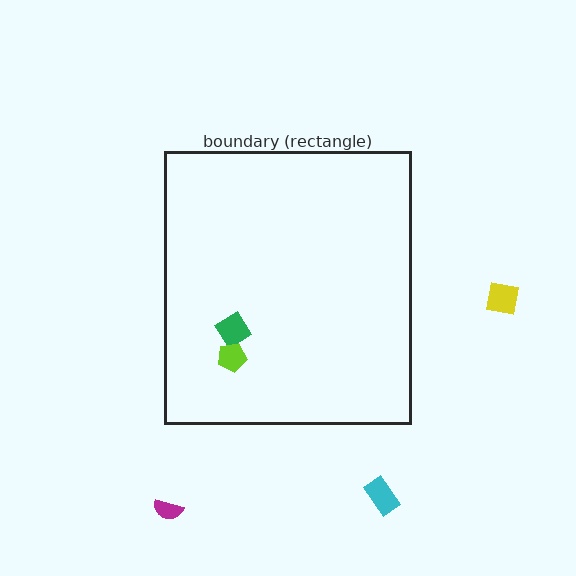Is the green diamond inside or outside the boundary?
Inside.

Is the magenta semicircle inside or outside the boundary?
Outside.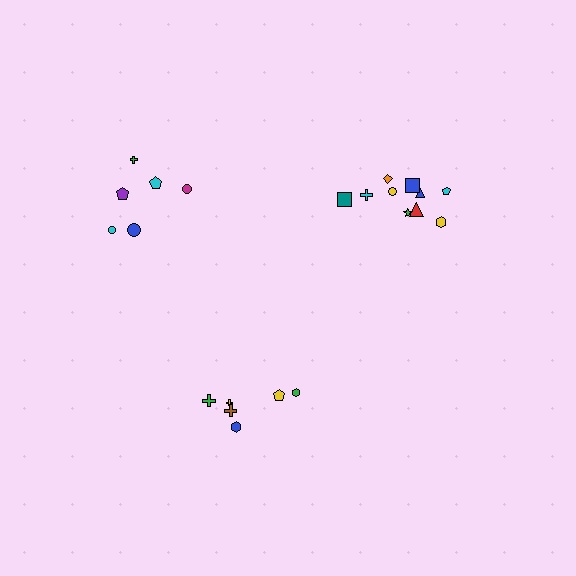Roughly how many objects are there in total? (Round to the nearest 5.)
Roughly 20 objects in total.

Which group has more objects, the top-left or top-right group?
The top-right group.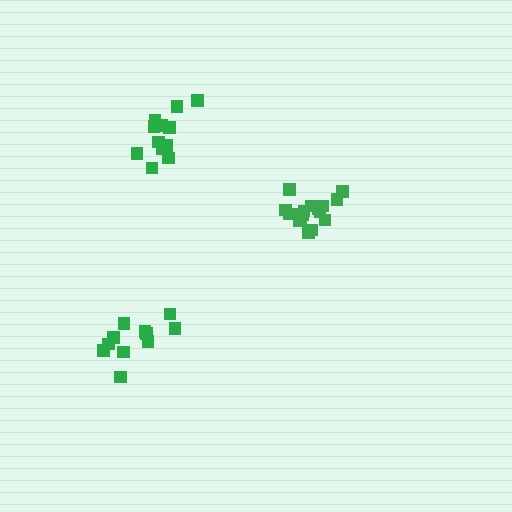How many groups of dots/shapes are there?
There are 3 groups.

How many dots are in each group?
Group 1: 12 dots, Group 2: 16 dots, Group 3: 11 dots (39 total).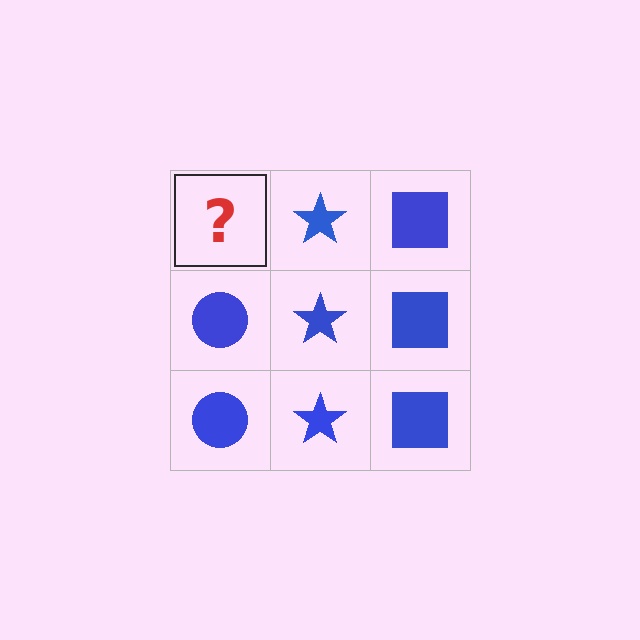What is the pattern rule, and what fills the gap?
The rule is that each column has a consistent shape. The gap should be filled with a blue circle.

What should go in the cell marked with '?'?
The missing cell should contain a blue circle.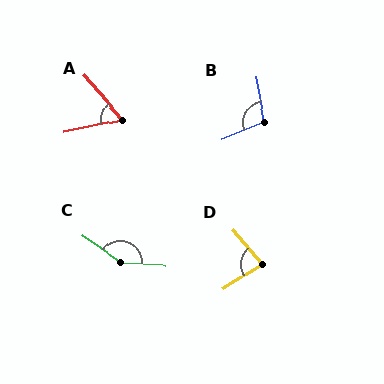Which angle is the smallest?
A, at approximately 60 degrees.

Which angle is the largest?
C, at approximately 149 degrees.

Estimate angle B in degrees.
Approximately 101 degrees.